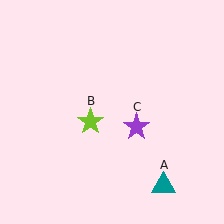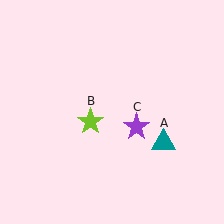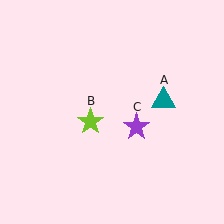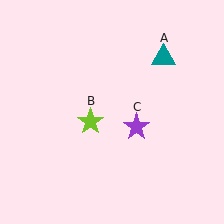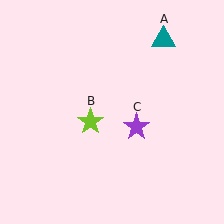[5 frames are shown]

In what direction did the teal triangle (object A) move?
The teal triangle (object A) moved up.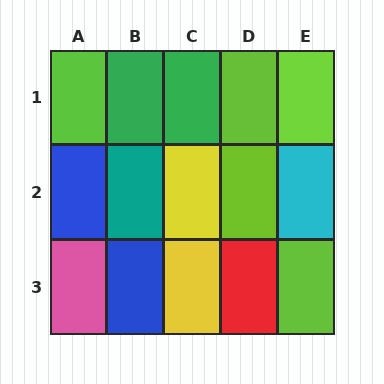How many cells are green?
2 cells are green.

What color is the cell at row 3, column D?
Red.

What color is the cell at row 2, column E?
Cyan.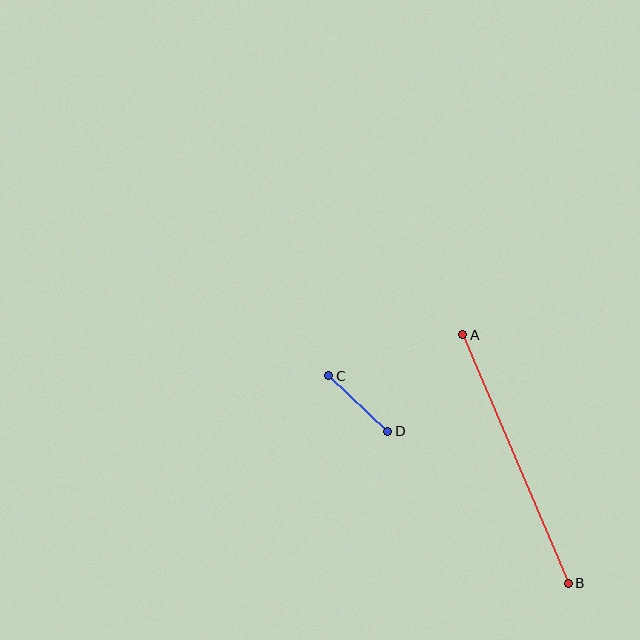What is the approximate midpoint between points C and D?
The midpoint is at approximately (358, 403) pixels.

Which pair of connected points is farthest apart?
Points A and B are farthest apart.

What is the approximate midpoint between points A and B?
The midpoint is at approximately (516, 459) pixels.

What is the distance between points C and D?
The distance is approximately 81 pixels.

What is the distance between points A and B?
The distance is approximately 270 pixels.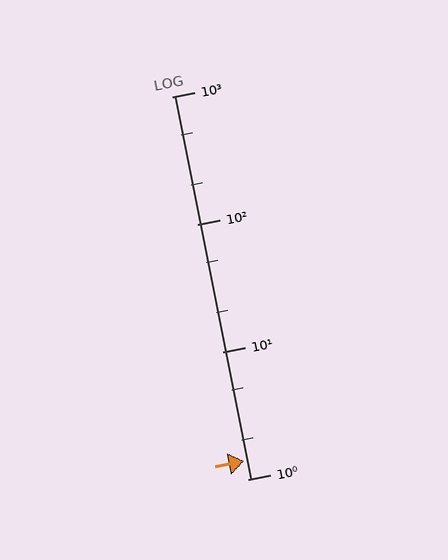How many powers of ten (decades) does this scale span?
The scale spans 3 decades, from 1 to 1000.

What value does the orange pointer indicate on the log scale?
The pointer indicates approximately 1.4.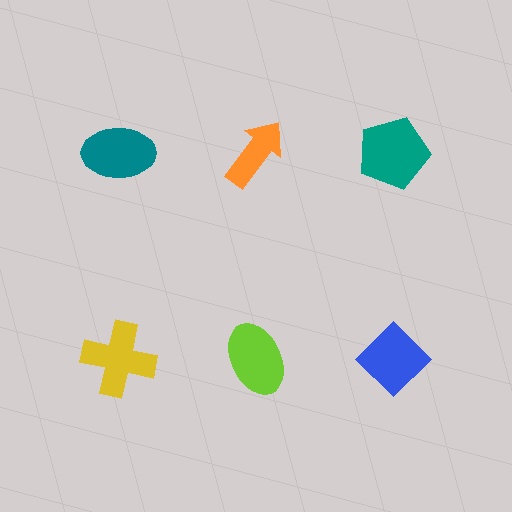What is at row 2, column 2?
A lime ellipse.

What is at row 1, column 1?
A teal ellipse.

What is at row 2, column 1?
A yellow cross.